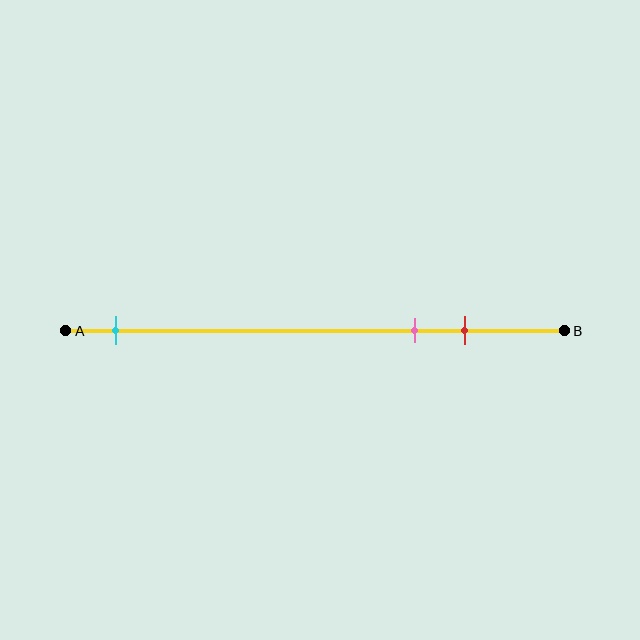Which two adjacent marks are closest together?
The pink and red marks are the closest adjacent pair.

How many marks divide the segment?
There are 3 marks dividing the segment.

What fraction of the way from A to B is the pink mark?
The pink mark is approximately 70% (0.7) of the way from A to B.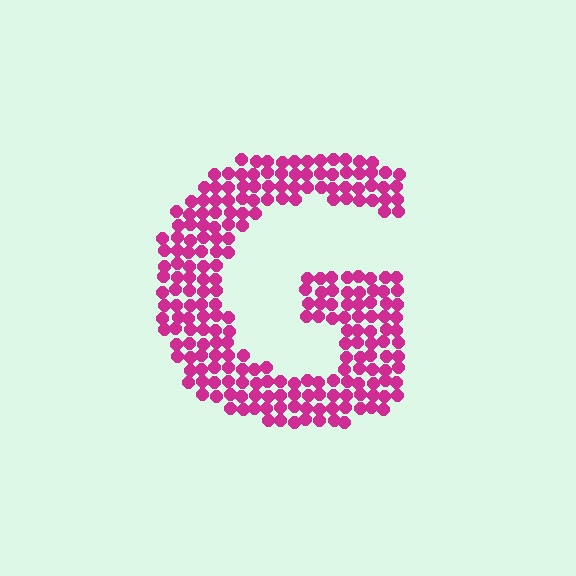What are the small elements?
The small elements are circles.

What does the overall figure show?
The overall figure shows the letter G.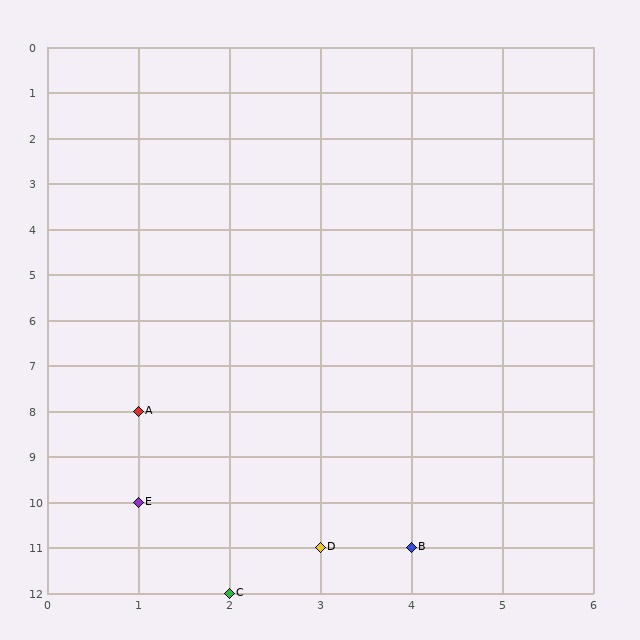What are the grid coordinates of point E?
Point E is at grid coordinates (1, 10).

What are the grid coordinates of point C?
Point C is at grid coordinates (2, 12).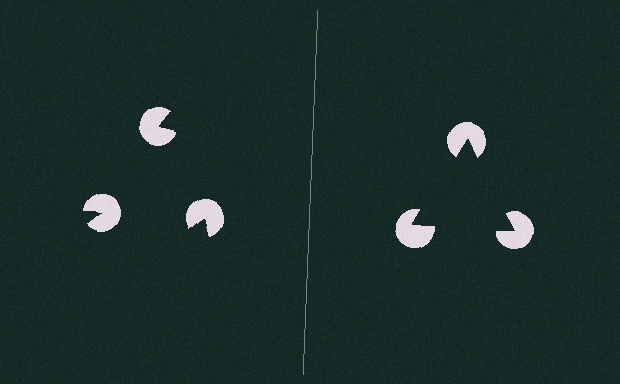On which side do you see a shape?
An illusory triangle appears on the right side. On the left side the wedge cuts are rotated, so no coherent shape forms.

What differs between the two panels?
The pac-man discs are positioned identically on both sides; only the wedge orientations differ. On the right they align to a triangle; on the left they are misaligned.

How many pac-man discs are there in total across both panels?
6 — 3 on each side.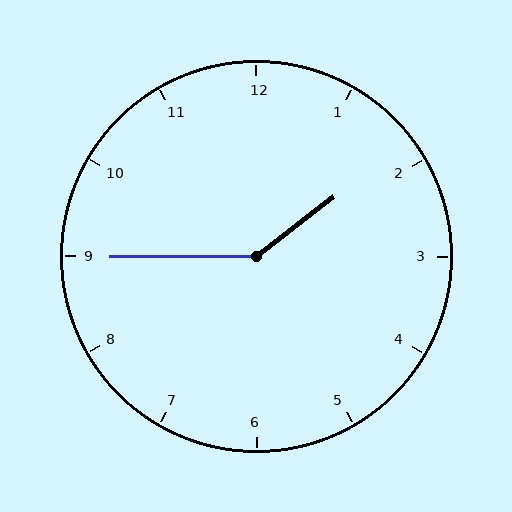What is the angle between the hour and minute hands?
Approximately 142 degrees.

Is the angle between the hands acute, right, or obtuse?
It is obtuse.